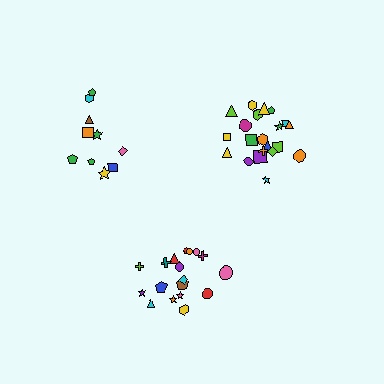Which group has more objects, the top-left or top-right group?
The top-right group.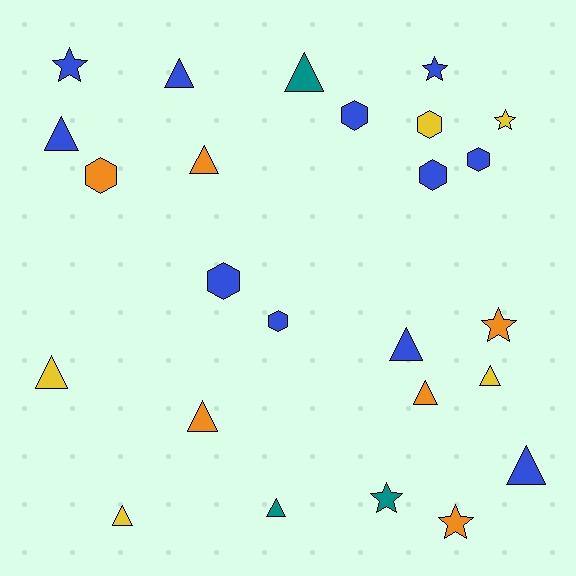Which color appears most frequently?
Blue, with 11 objects.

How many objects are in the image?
There are 25 objects.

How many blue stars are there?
There are 2 blue stars.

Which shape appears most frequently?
Triangle, with 12 objects.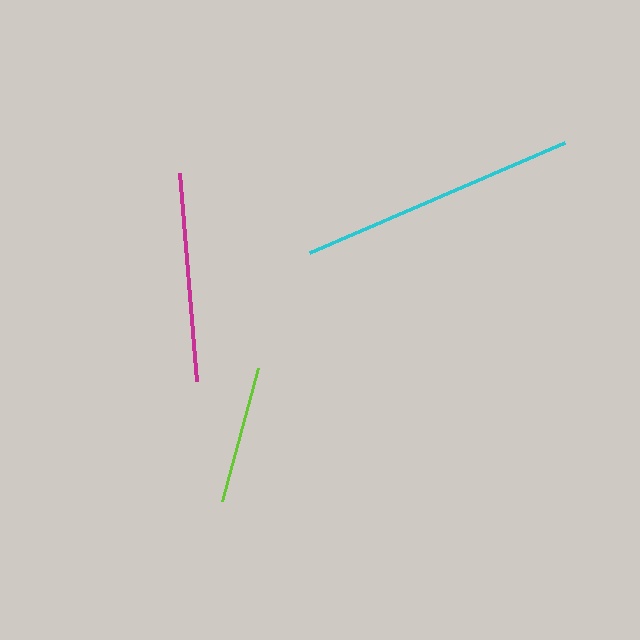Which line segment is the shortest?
The lime line is the shortest at approximately 138 pixels.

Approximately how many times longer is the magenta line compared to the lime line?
The magenta line is approximately 1.5 times the length of the lime line.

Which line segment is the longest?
The cyan line is the longest at approximately 278 pixels.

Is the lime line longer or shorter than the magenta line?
The magenta line is longer than the lime line.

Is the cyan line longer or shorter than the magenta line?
The cyan line is longer than the magenta line.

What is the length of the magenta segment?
The magenta segment is approximately 209 pixels long.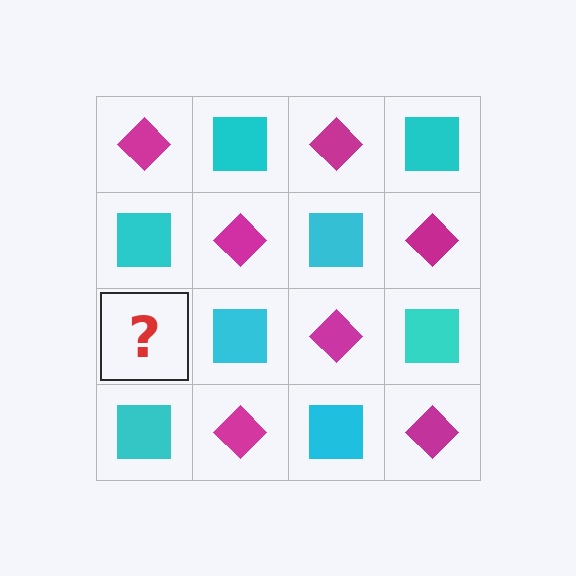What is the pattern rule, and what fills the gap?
The rule is that it alternates magenta diamond and cyan square in a checkerboard pattern. The gap should be filled with a magenta diamond.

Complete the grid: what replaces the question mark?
The question mark should be replaced with a magenta diamond.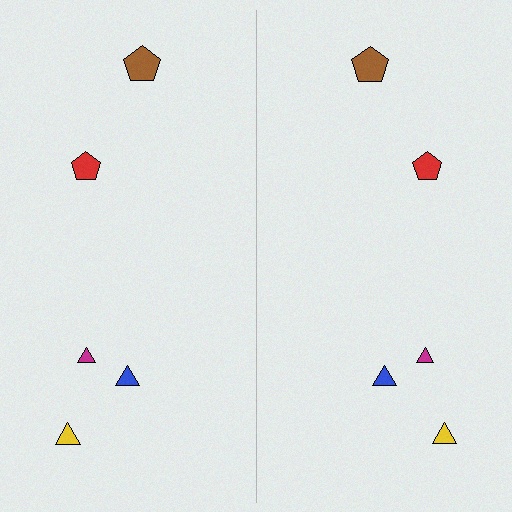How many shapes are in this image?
There are 10 shapes in this image.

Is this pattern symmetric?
Yes, this pattern has bilateral (reflection) symmetry.